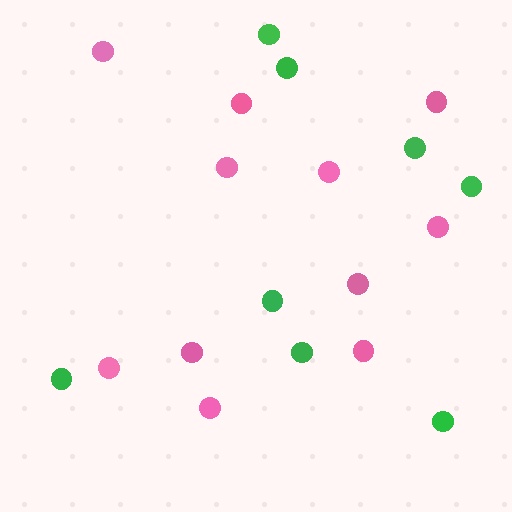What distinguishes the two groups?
There are 2 groups: one group of green circles (8) and one group of pink circles (11).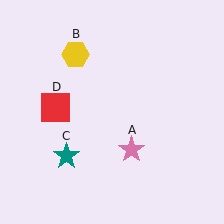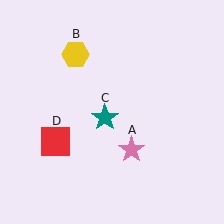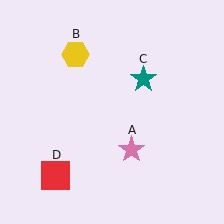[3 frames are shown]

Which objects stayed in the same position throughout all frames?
Pink star (object A) and yellow hexagon (object B) remained stationary.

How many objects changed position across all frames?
2 objects changed position: teal star (object C), red square (object D).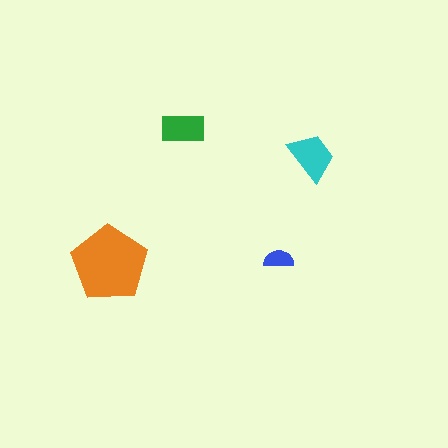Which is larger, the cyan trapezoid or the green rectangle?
The cyan trapezoid.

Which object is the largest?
The orange pentagon.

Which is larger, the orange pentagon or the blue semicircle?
The orange pentagon.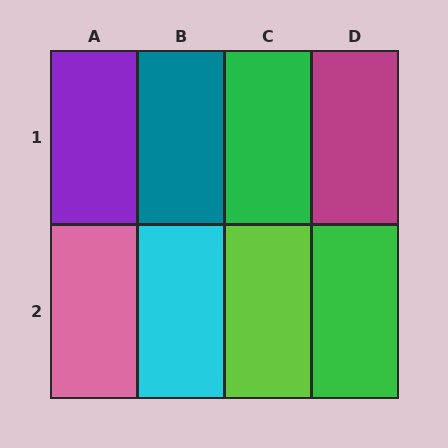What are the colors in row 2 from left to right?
Pink, cyan, lime, green.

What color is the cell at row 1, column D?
Magenta.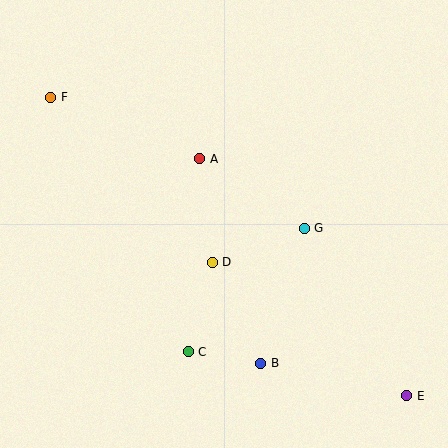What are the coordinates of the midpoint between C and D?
The midpoint between C and D is at (200, 307).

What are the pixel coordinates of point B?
Point B is at (261, 363).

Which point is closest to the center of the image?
Point D at (212, 262) is closest to the center.